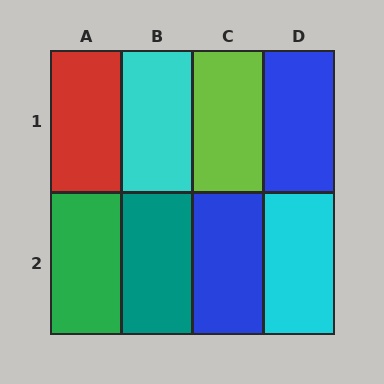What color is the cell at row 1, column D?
Blue.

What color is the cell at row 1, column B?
Cyan.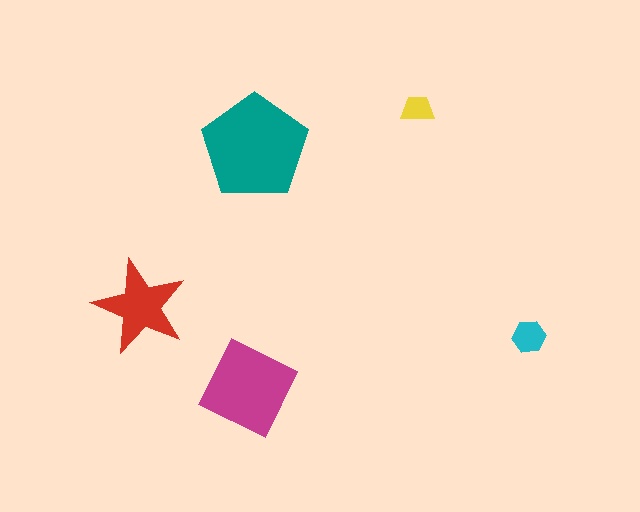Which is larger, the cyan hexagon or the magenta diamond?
The magenta diamond.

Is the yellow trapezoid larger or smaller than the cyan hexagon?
Smaller.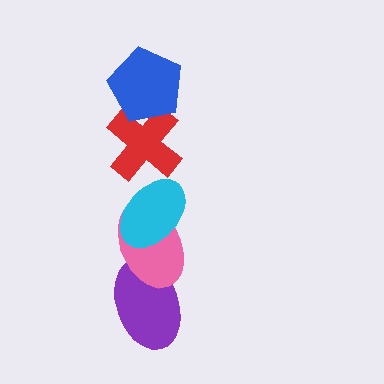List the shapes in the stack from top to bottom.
From top to bottom: the blue pentagon, the red cross, the cyan ellipse, the pink ellipse, the purple ellipse.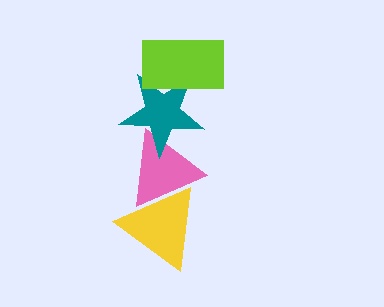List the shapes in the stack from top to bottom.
From top to bottom: the lime rectangle, the teal star, the pink triangle, the yellow triangle.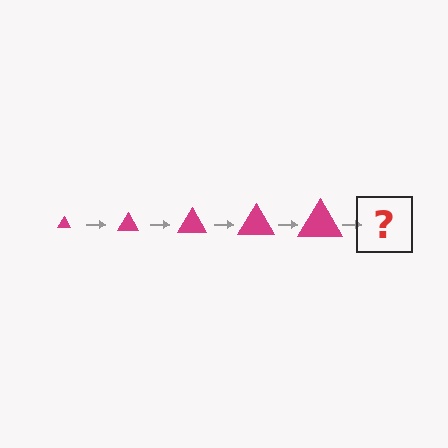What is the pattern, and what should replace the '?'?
The pattern is that the triangle gets progressively larger each step. The '?' should be a magenta triangle, larger than the previous one.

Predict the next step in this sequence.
The next step is a magenta triangle, larger than the previous one.